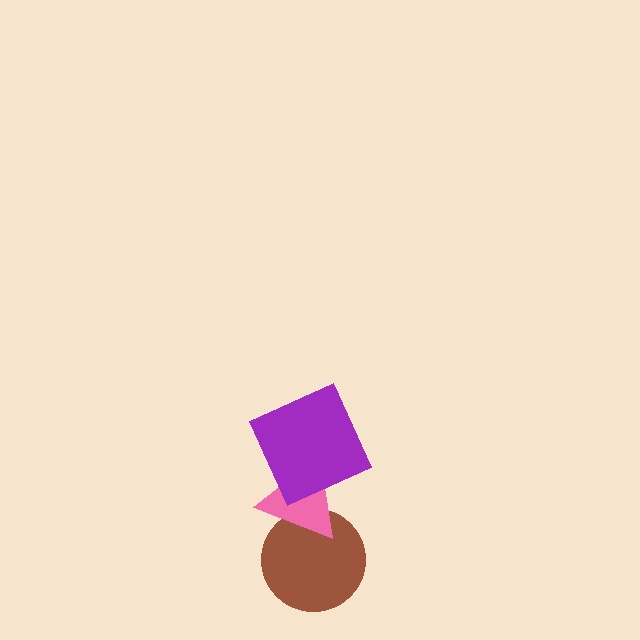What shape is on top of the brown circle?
The pink triangle is on top of the brown circle.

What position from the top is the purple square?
The purple square is 1st from the top.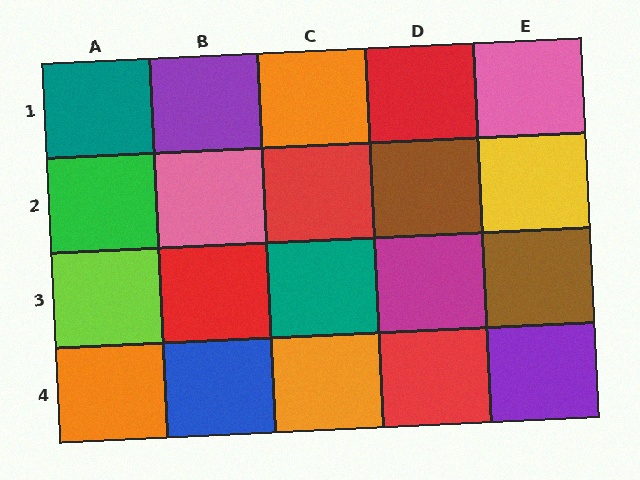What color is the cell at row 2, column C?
Red.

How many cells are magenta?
1 cell is magenta.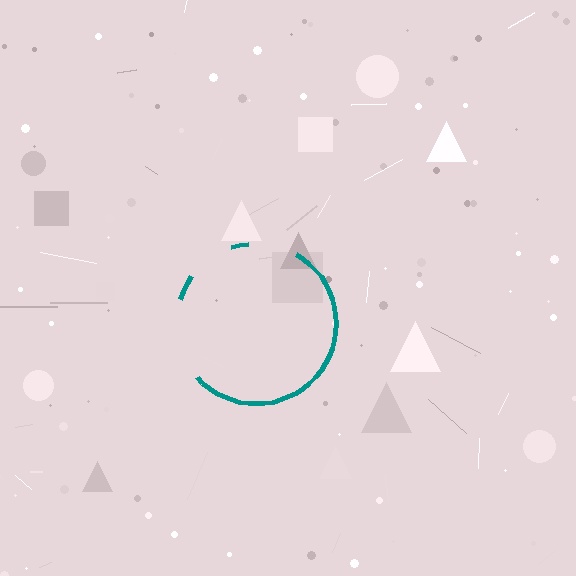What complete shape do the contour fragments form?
The contour fragments form a circle.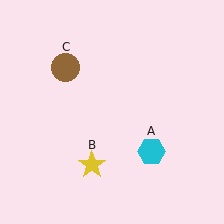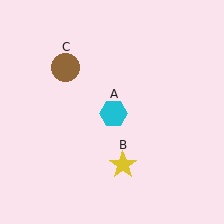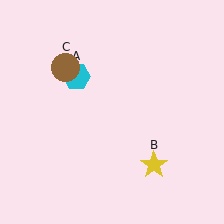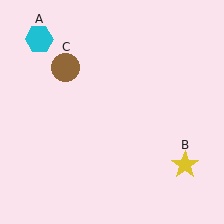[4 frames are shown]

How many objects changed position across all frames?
2 objects changed position: cyan hexagon (object A), yellow star (object B).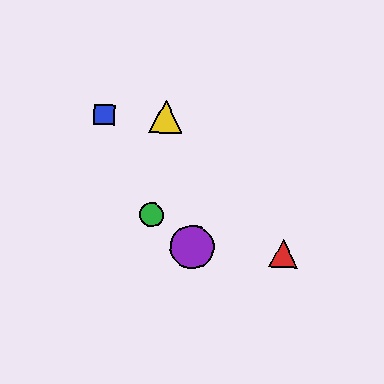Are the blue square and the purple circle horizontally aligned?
No, the blue square is at y≈114 and the purple circle is at y≈247.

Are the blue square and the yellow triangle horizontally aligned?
Yes, both are at y≈114.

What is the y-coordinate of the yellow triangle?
The yellow triangle is at y≈117.